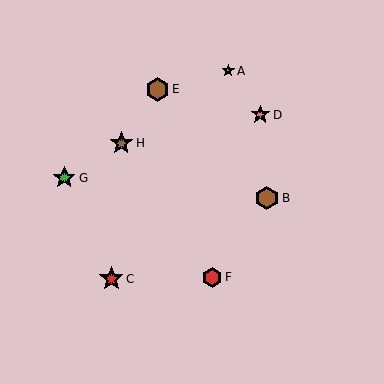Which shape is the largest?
The red star (labeled C) is the largest.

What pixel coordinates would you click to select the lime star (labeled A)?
Click at (228, 71) to select the lime star A.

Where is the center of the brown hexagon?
The center of the brown hexagon is at (157, 89).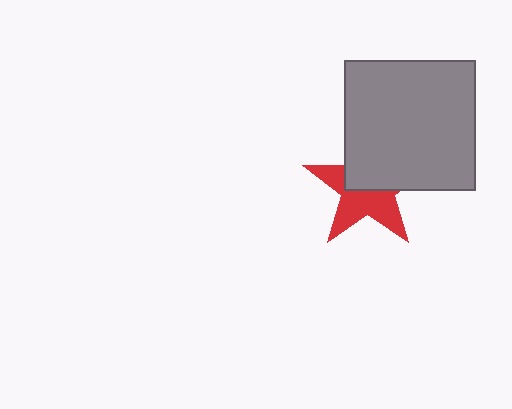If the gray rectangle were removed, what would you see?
You would see the complete red star.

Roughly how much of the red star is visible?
About half of it is visible (roughly 52%).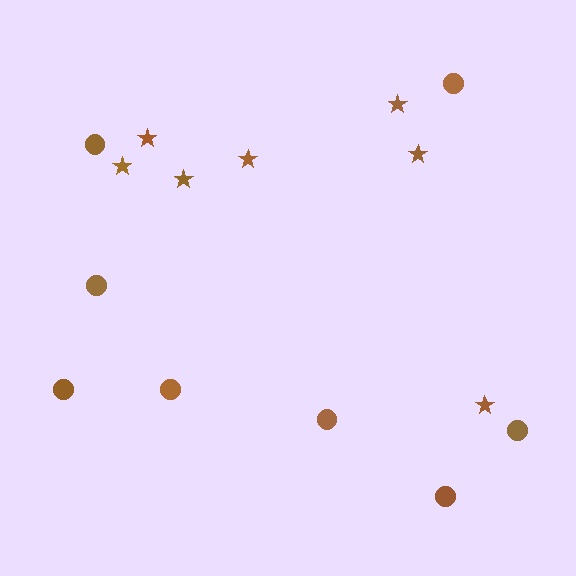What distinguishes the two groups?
There are 2 groups: one group of stars (7) and one group of circles (8).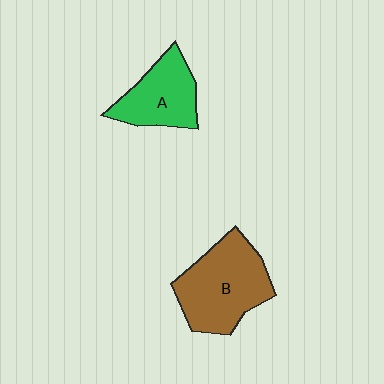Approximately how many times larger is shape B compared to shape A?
Approximately 1.4 times.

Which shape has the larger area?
Shape B (brown).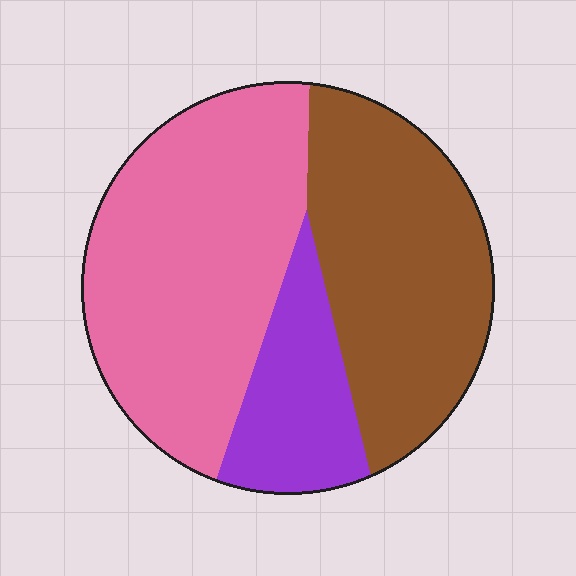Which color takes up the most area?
Pink, at roughly 45%.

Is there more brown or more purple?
Brown.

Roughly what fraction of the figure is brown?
Brown takes up about three eighths (3/8) of the figure.